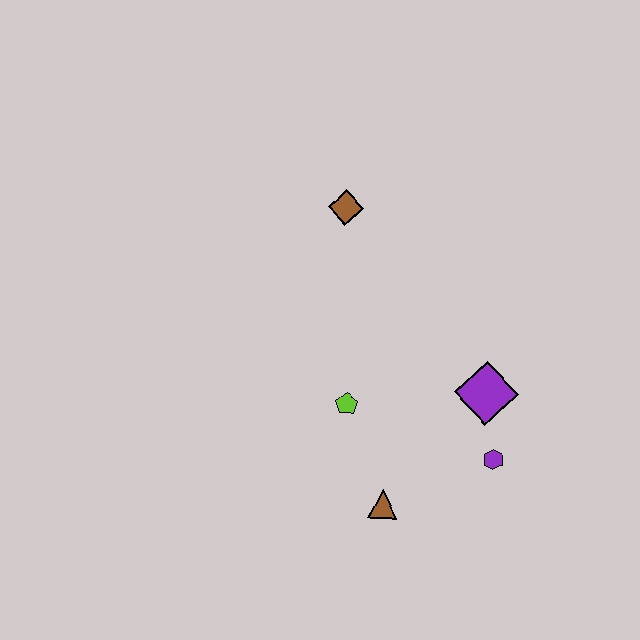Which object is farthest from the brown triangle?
The brown diamond is farthest from the brown triangle.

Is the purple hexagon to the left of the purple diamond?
No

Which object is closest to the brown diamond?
The lime pentagon is closest to the brown diamond.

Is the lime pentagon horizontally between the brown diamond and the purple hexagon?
Yes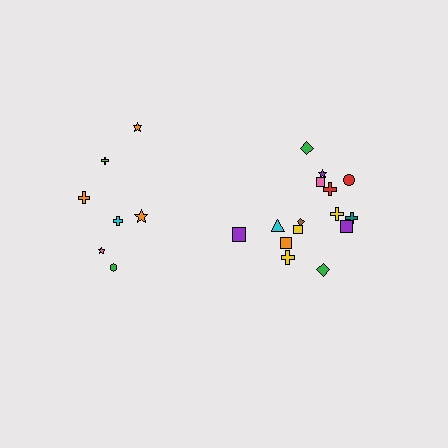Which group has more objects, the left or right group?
The right group.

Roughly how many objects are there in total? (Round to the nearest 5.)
Roughly 20 objects in total.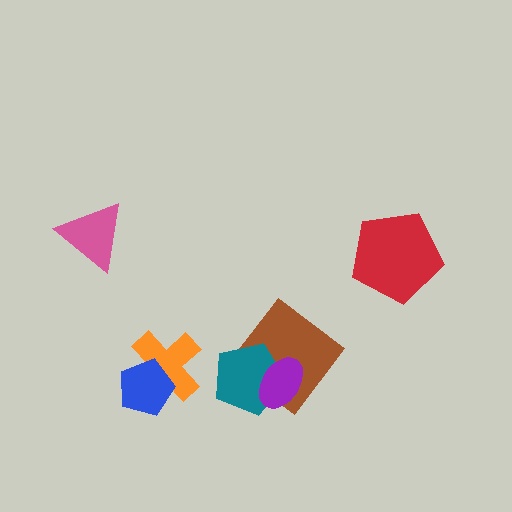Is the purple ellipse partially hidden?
No, no other shape covers it.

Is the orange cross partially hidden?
Yes, it is partially covered by another shape.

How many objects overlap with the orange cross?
1 object overlaps with the orange cross.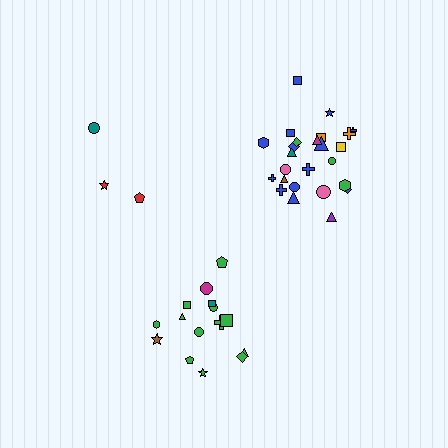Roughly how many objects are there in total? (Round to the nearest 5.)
Roughly 45 objects in total.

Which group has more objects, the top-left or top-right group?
The top-right group.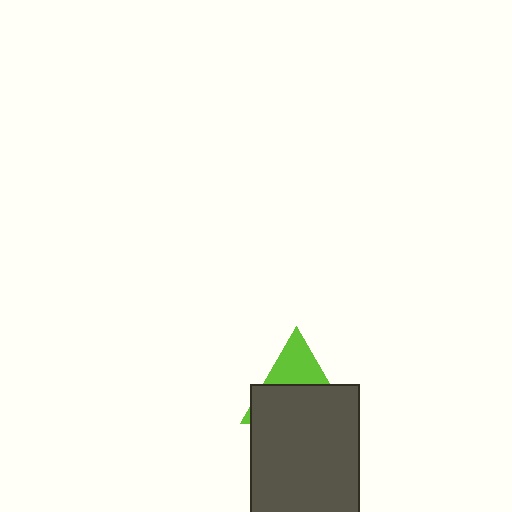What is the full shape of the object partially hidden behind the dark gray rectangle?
The partially hidden object is a lime triangle.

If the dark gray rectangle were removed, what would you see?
You would see the complete lime triangle.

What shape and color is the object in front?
The object in front is a dark gray rectangle.